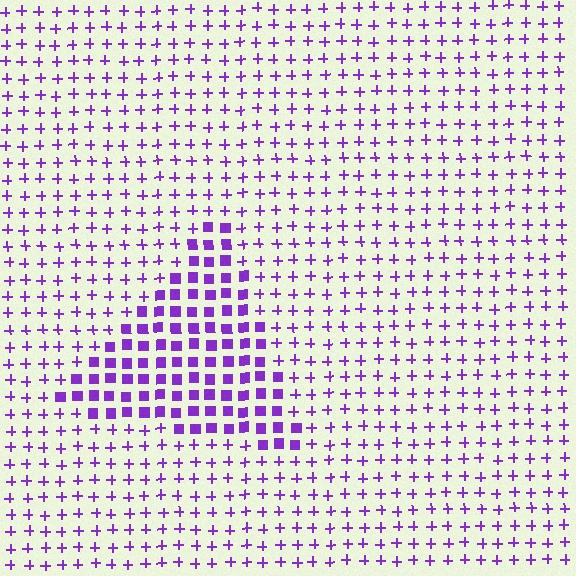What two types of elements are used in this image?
The image uses squares inside the triangle region and plus signs outside it.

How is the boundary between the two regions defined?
The boundary is defined by a change in element shape: squares inside vs. plus signs outside. All elements share the same color and spacing.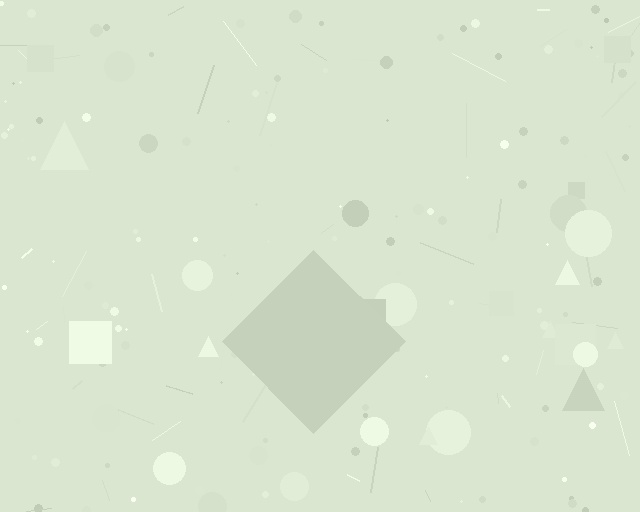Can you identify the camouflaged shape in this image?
The camouflaged shape is a diamond.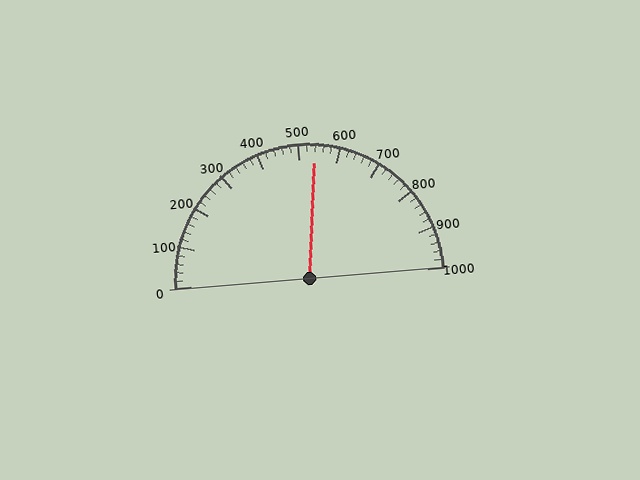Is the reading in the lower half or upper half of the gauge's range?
The reading is in the upper half of the range (0 to 1000).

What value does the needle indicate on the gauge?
The needle indicates approximately 540.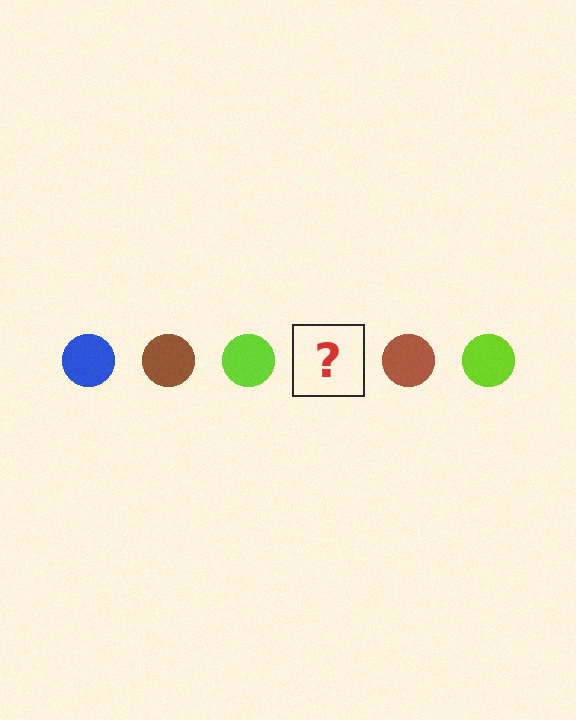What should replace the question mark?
The question mark should be replaced with a blue circle.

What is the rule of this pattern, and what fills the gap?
The rule is that the pattern cycles through blue, brown, lime circles. The gap should be filled with a blue circle.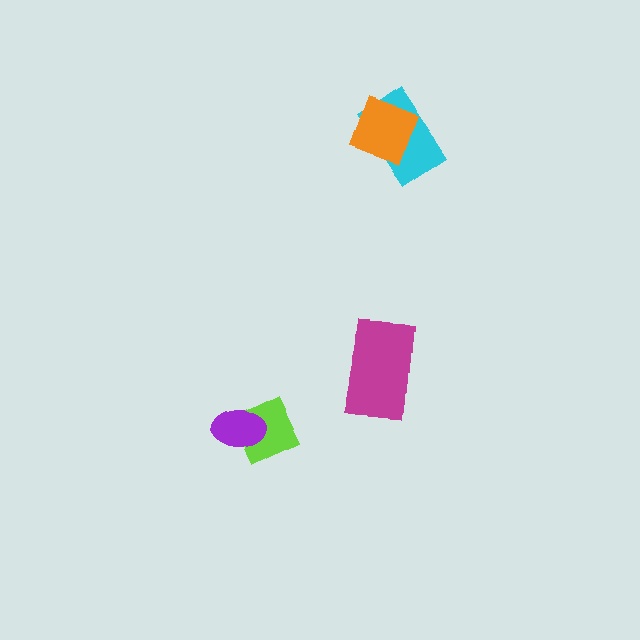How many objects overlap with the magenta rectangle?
0 objects overlap with the magenta rectangle.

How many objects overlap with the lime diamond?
1 object overlaps with the lime diamond.